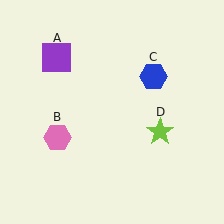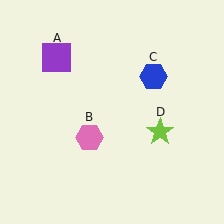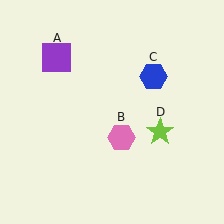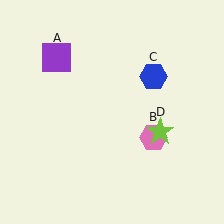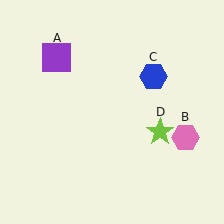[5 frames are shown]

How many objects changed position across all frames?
1 object changed position: pink hexagon (object B).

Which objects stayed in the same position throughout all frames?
Purple square (object A) and blue hexagon (object C) and lime star (object D) remained stationary.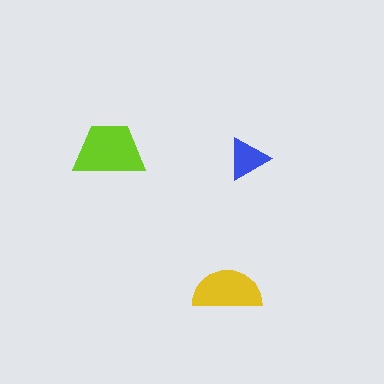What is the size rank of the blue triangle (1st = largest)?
3rd.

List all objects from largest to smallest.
The lime trapezoid, the yellow semicircle, the blue triangle.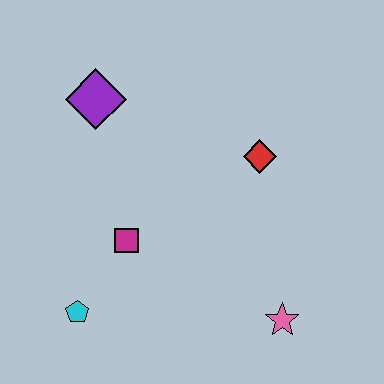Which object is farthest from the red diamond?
The cyan pentagon is farthest from the red diamond.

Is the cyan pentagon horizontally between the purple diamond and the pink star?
No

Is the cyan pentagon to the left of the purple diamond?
Yes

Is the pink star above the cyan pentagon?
No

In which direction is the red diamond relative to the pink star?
The red diamond is above the pink star.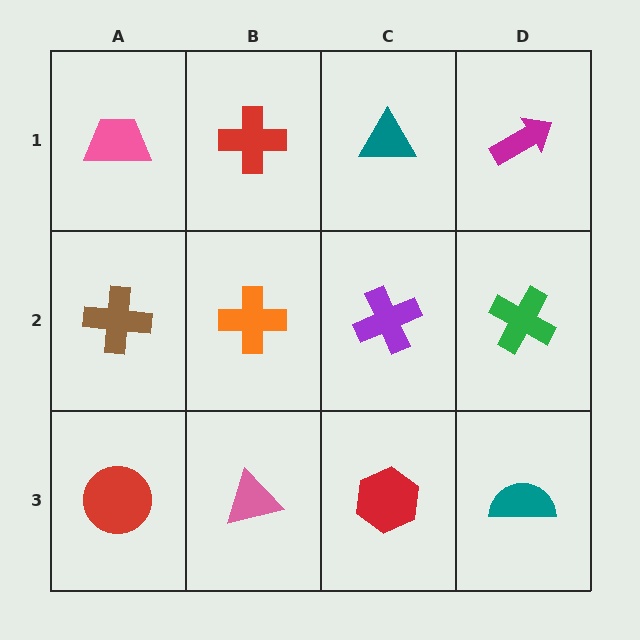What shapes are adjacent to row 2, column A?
A pink trapezoid (row 1, column A), a red circle (row 3, column A), an orange cross (row 2, column B).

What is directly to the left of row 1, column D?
A teal triangle.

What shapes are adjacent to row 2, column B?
A red cross (row 1, column B), a pink triangle (row 3, column B), a brown cross (row 2, column A), a purple cross (row 2, column C).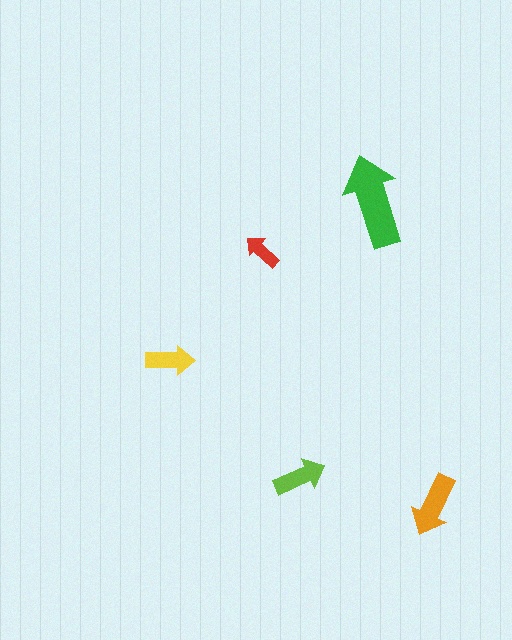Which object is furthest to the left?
The yellow arrow is leftmost.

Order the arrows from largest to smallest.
the green one, the orange one, the lime one, the yellow one, the red one.